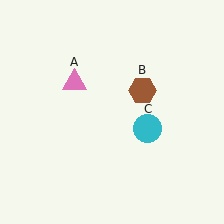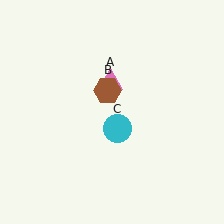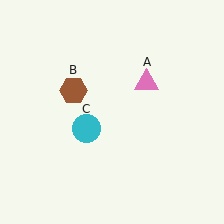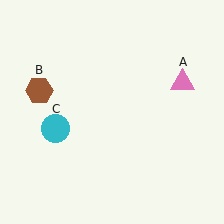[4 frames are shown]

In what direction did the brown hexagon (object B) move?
The brown hexagon (object B) moved left.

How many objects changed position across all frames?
3 objects changed position: pink triangle (object A), brown hexagon (object B), cyan circle (object C).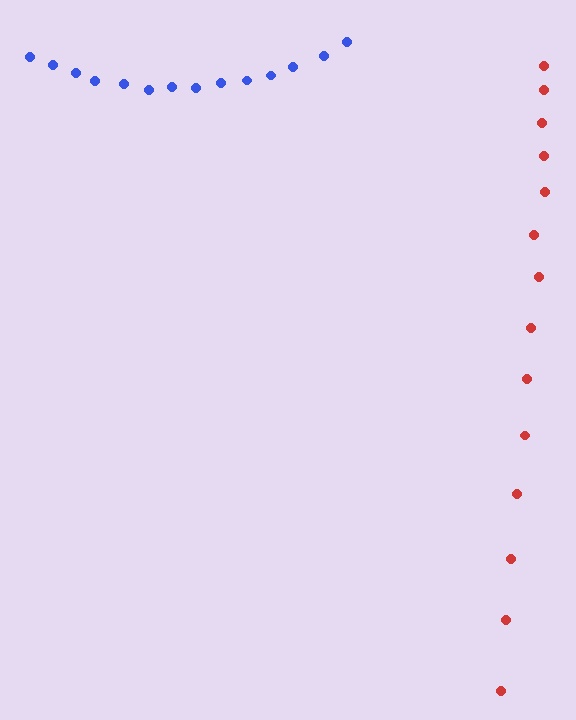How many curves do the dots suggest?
There are 2 distinct paths.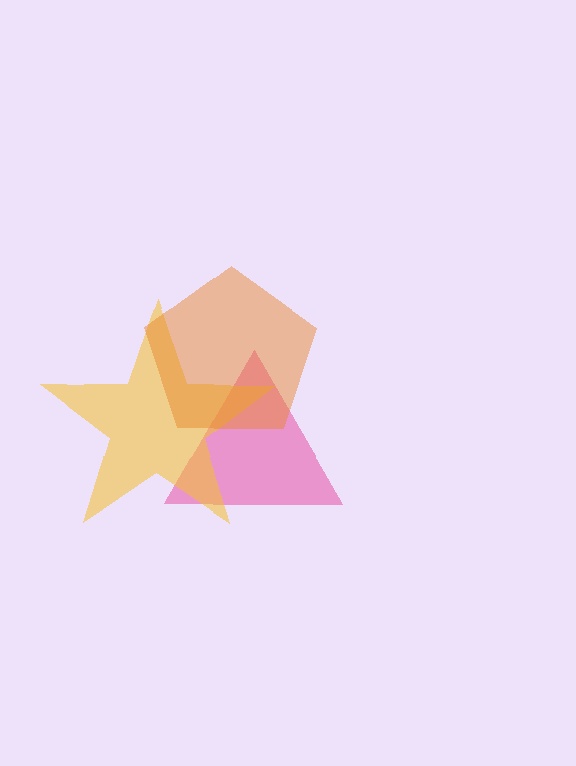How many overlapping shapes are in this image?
There are 3 overlapping shapes in the image.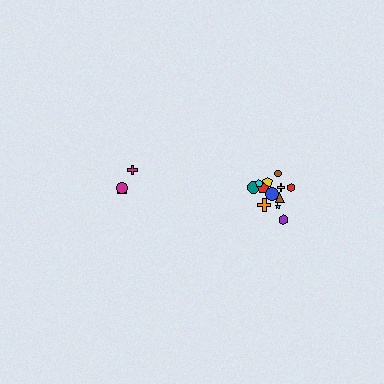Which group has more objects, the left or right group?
The right group.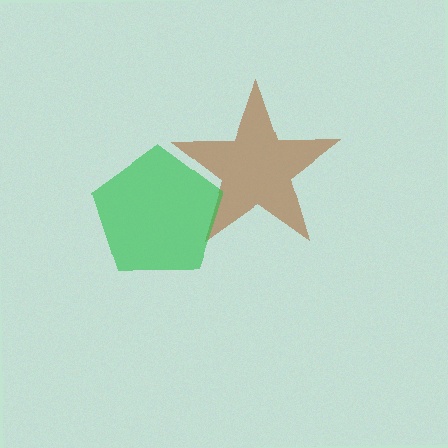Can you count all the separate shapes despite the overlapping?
Yes, there are 2 separate shapes.